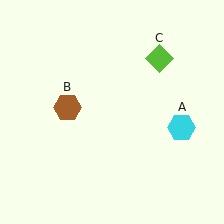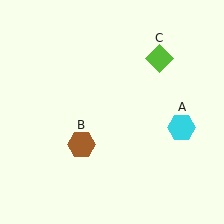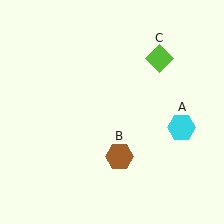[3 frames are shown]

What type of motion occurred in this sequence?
The brown hexagon (object B) rotated counterclockwise around the center of the scene.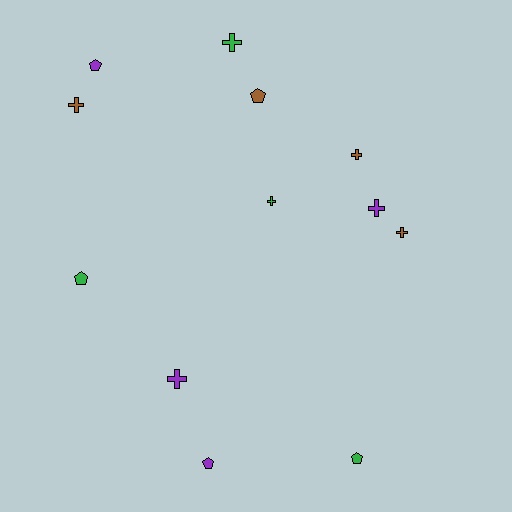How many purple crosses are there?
There are 2 purple crosses.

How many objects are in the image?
There are 12 objects.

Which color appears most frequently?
Brown, with 4 objects.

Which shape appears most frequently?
Cross, with 7 objects.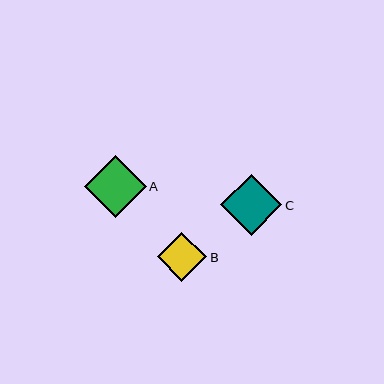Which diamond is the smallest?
Diamond B is the smallest with a size of approximately 50 pixels.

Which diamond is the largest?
Diamond A is the largest with a size of approximately 62 pixels.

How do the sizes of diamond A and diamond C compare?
Diamond A and diamond C are approximately the same size.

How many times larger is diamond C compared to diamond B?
Diamond C is approximately 1.2 times the size of diamond B.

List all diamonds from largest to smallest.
From largest to smallest: A, C, B.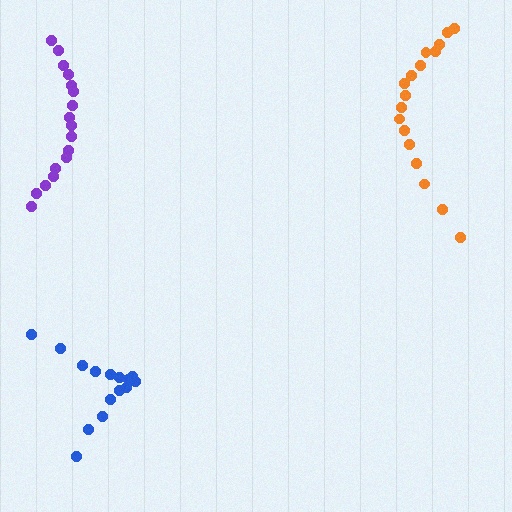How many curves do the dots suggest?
There are 3 distinct paths.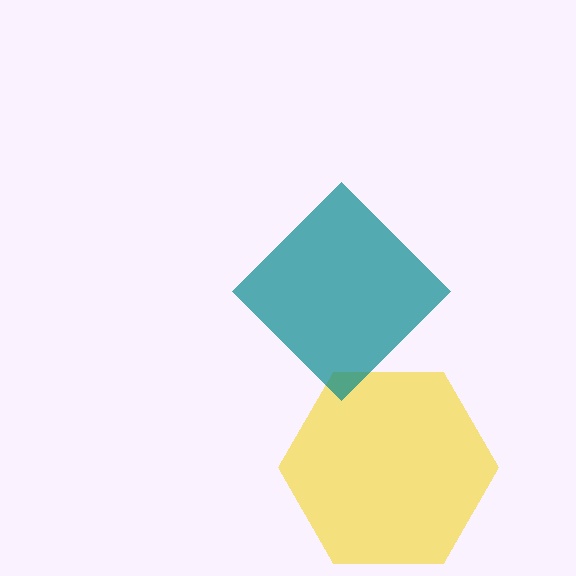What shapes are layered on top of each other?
The layered shapes are: a yellow hexagon, a teal diamond.